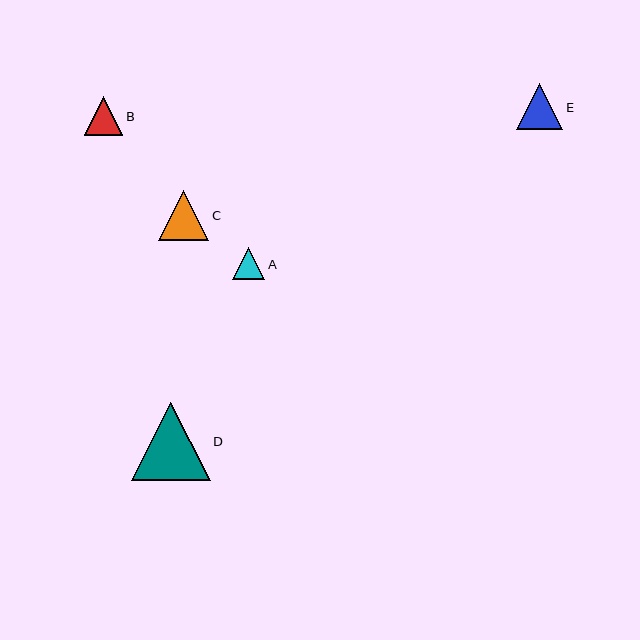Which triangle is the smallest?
Triangle A is the smallest with a size of approximately 32 pixels.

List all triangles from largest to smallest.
From largest to smallest: D, C, E, B, A.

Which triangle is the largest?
Triangle D is the largest with a size of approximately 78 pixels.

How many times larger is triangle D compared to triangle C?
Triangle D is approximately 1.6 times the size of triangle C.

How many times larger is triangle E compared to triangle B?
Triangle E is approximately 1.2 times the size of triangle B.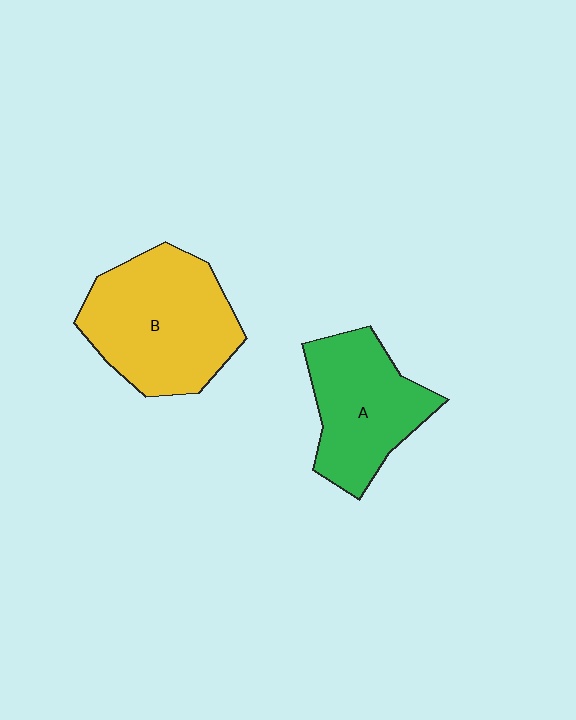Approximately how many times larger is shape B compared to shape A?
Approximately 1.3 times.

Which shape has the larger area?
Shape B (yellow).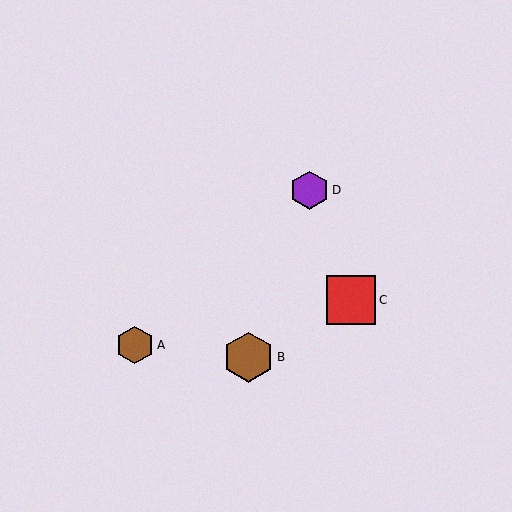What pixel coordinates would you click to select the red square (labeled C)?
Click at (351, 300) to select the red square C.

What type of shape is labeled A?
Shape A is a brown hexagon.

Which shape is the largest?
The brown hexagon (labeled B) is the largest.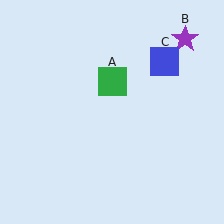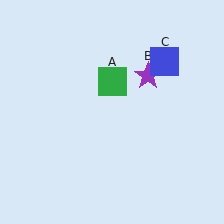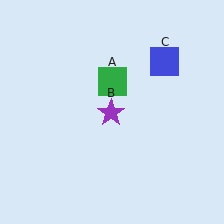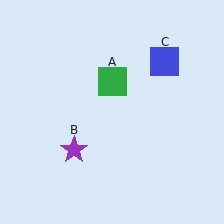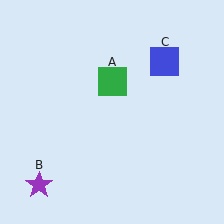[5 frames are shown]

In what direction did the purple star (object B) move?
The purple star (object B) moved down and to the left.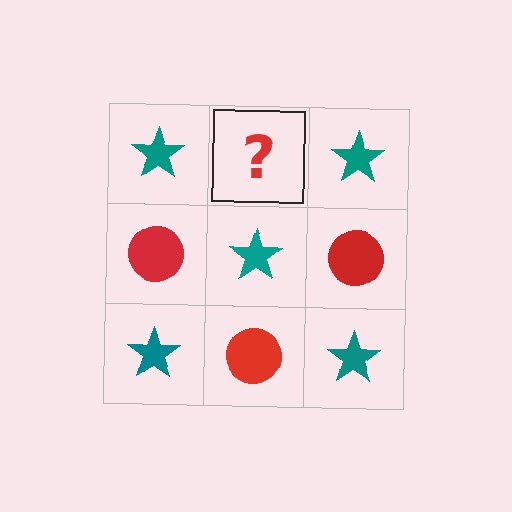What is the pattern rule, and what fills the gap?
The rule is that it alternates teal star and red circle in a checkerboard pattern. The gap should be filled with a red circle.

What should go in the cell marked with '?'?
The missing cell should contain a red circle.